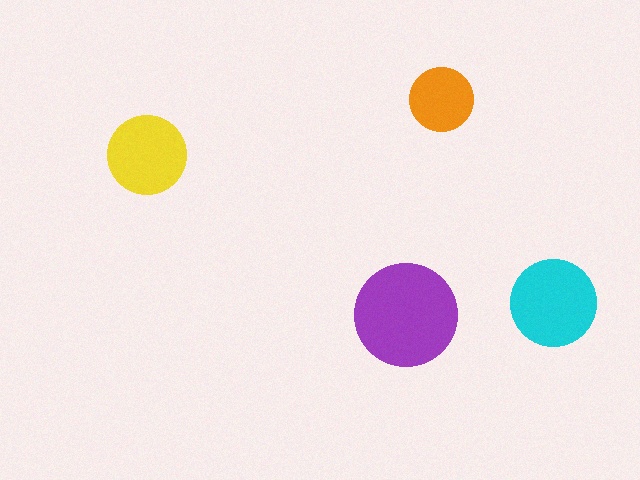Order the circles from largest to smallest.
the purple one, the cyan one, the yellow one, the orange one.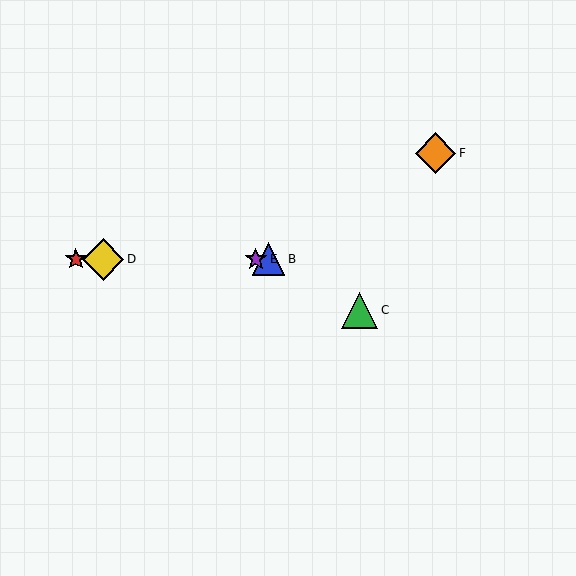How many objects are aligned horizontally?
4 objects (A, B, D, E) are aligned horizontally.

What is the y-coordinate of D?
Object D is at y≈259.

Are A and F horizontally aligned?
No, A is at y≈259 and F is at y≈153.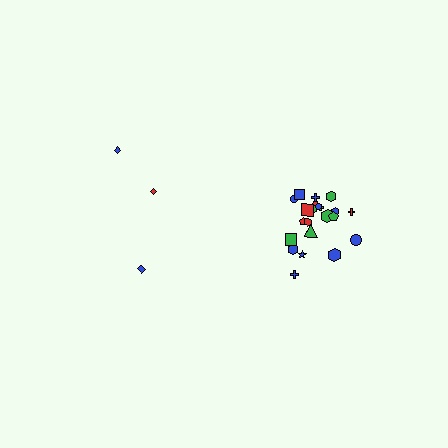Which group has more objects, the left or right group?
The right group.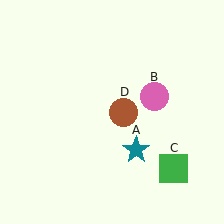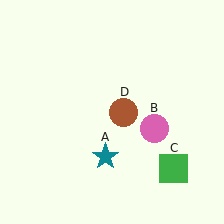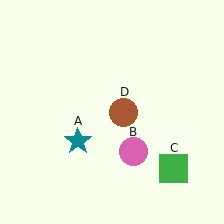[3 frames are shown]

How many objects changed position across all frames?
2 objects changed position: teal star (object A), pink circle (object B).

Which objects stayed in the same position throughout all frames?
Green square (object C) and brown circle (object D) remained stationary.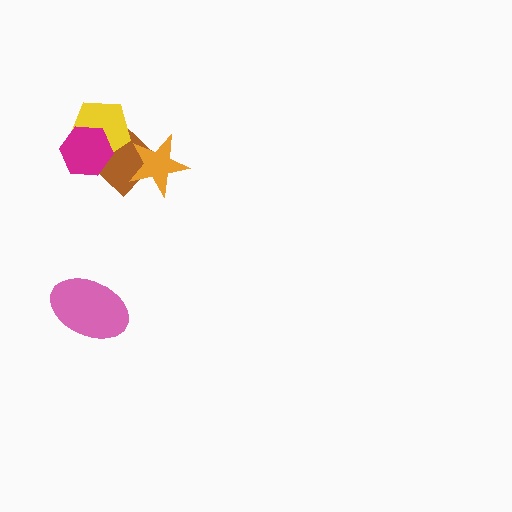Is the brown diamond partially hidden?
Yes, it is partially covered by another shape.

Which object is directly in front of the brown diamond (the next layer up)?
The yellow pentagon is directly in front of the brown diamond.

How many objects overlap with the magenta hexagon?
2 objects overlap with the magenta hexagon.